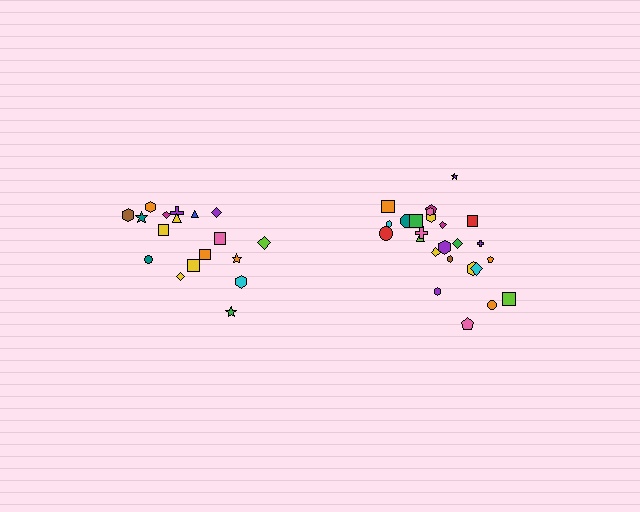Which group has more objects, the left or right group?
The right group.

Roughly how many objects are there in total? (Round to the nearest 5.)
Roughly 45 objects in total.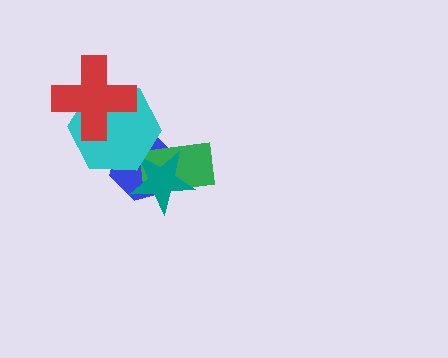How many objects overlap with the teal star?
3 objects overlap with the teal star.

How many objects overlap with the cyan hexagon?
4 objects overlap with the cyan hexagon.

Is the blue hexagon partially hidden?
Yes, it is partially covered by another shape.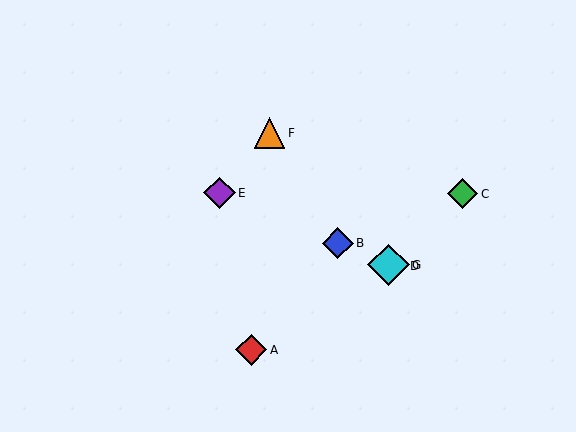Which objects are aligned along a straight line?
Objects B, D, E, G are aligned along a straight line.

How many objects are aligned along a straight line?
4 objects (B, D, E, G) are aligned along a straight line.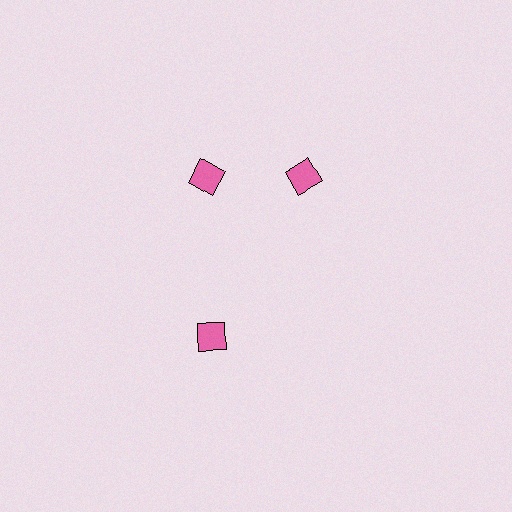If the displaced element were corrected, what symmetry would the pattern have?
It would have 3-fold rotational symmetry — the pattern would map onto itself every 120 degrees.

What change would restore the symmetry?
The symmetry would be restored by rotating it back into even spacing with its neighbors so that all 3 diamonds sit at equal angles and equal distance from the center.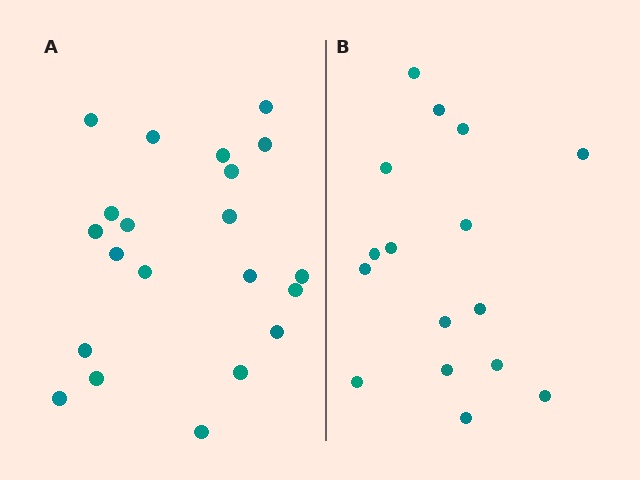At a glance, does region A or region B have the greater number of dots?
Region A (the left region) has more dots.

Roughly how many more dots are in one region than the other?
Region A has about 5 more dots than region B.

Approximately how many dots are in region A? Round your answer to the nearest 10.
About 20 dots. (The exact count is 21, which rounds to 20.)